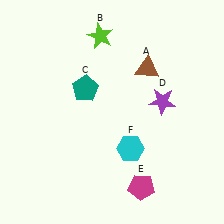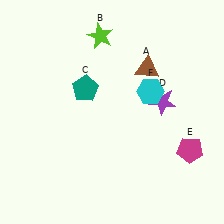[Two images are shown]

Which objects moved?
The objects that moved are: the magenta pentagon (E), the cyan hexagon (F).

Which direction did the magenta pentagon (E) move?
The magenta pentagon (E) moved right.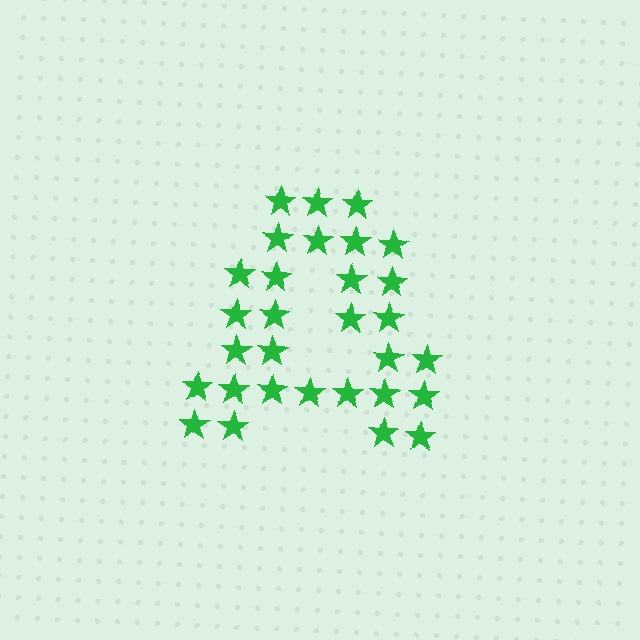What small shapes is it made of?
It is made of small stars.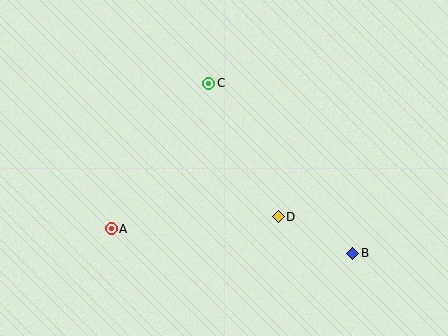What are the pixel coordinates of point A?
Point A is at (111, 229).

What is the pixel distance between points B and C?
The distance between B and C is 223 pixels.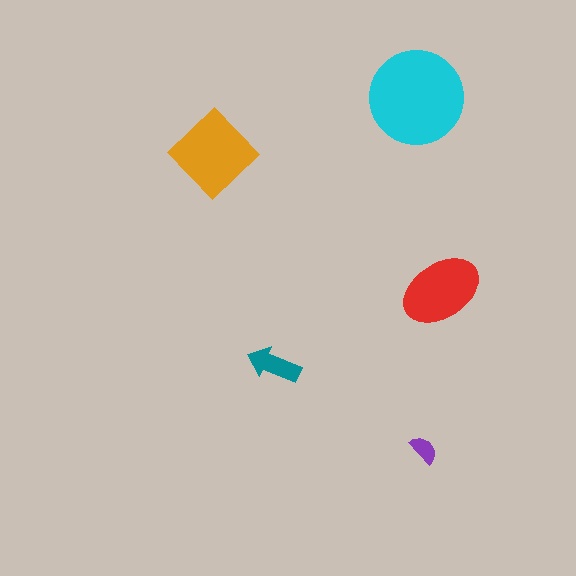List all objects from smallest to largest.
The purple semicircle, the teal arrow, the red ellipse, the orange diamond, the cyan circle.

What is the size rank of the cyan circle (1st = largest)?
1st.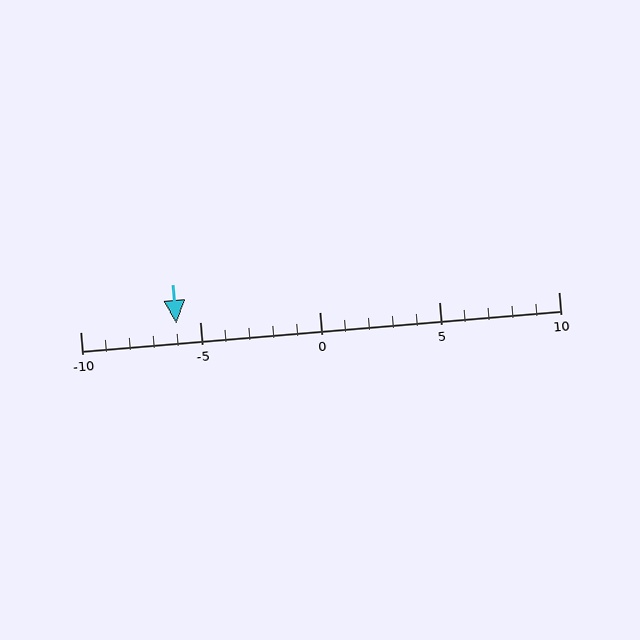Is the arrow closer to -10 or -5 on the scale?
The arrow is closer to -5.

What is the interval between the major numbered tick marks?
The major tick marks are spaced 5 units apart.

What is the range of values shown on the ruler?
The ruler shows values from -10 to 10.